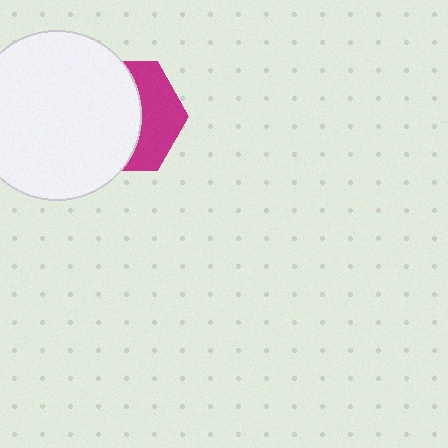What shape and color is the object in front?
The object in front is a white circle.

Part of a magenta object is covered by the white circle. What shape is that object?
It is a hexagon.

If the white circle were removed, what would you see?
You would see the complete magenta hexagon.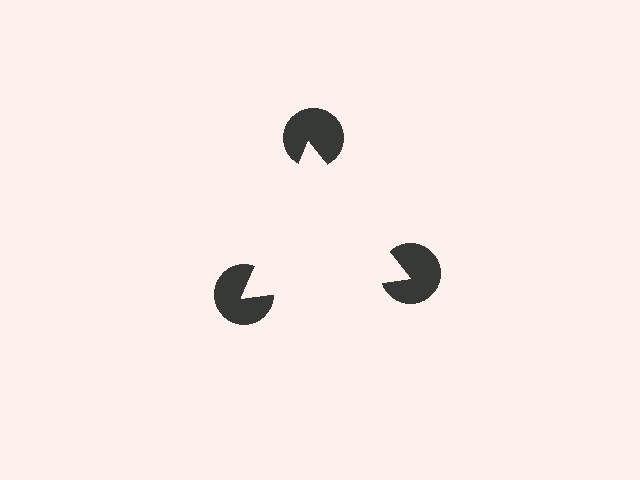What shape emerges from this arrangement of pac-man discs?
An illusory triangle — its edges are inferred from the aligned wedge cuts in the pac-man discs, not physically drawn.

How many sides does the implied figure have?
3 sides.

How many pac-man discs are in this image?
There are 3 — one at each vertex of the illusory triangle.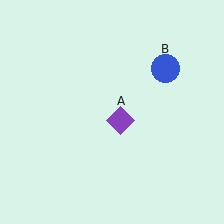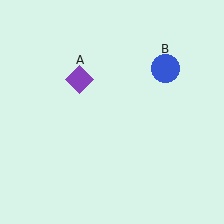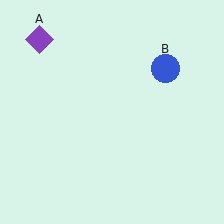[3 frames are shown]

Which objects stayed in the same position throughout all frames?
Blue circle (object B) remained stationary.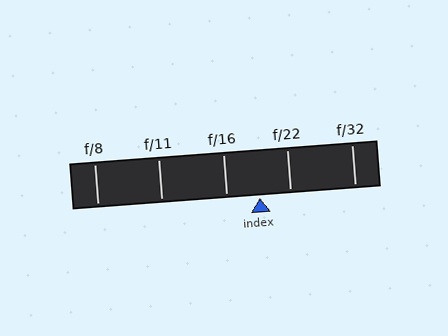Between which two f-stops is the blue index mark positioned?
The index mark is between f/16 and f/22.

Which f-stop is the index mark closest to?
The index mark is closest to f/22.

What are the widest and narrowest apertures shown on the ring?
The widest aperture shown is f/8 and the narrowest is f/32.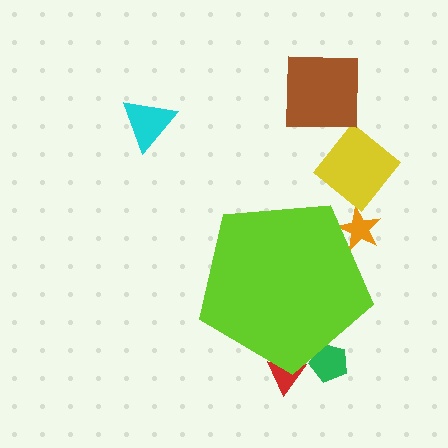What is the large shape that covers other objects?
A lime pentagon.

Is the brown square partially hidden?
No, the brown square is fully visible.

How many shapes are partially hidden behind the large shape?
3 shapes are partially hidden.